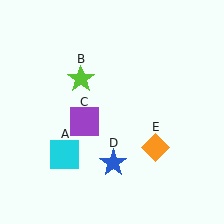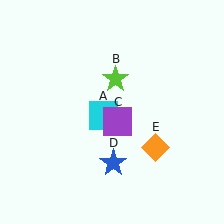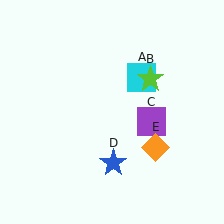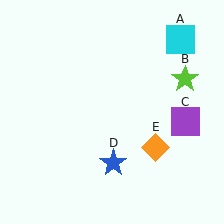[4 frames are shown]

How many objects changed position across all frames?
3 objects changed position: cyan square (object A), lime star (object B), purple square (object C).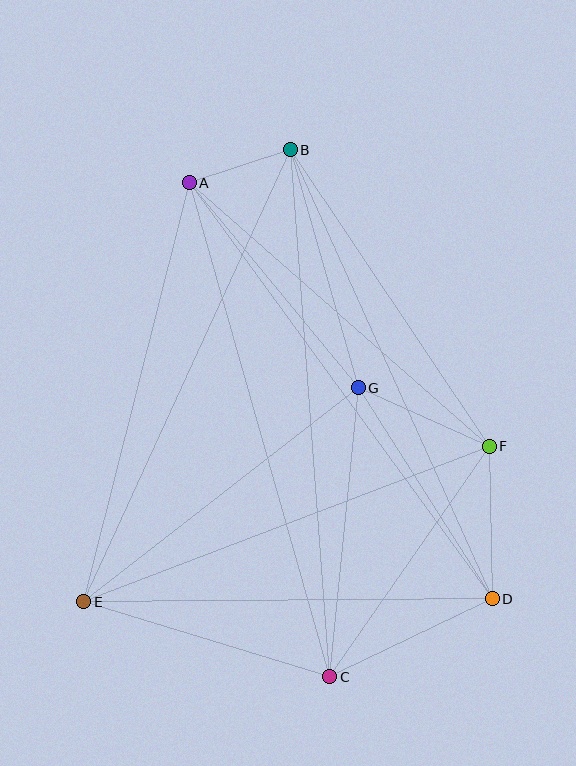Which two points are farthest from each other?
Points B and C are farthest from each other.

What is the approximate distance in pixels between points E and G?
The distance between E and G is approximately 348 pixels.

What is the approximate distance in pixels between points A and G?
The distance between A and G is approximately 266 pixels.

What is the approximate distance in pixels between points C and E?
The distance between C and E is approximately 257 pixels.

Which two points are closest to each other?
Points A and B are closest to each other.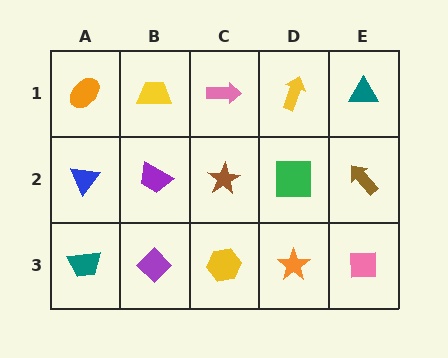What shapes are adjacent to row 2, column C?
A pink arrow (row 1, column C), a yellow hexagon (row 3, column C), a purple trapezoid (row 2, column B), a green square (row 2, column D).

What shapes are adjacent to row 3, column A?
A blue triangle (row 2, column A), a purple diamond (row 3, column B).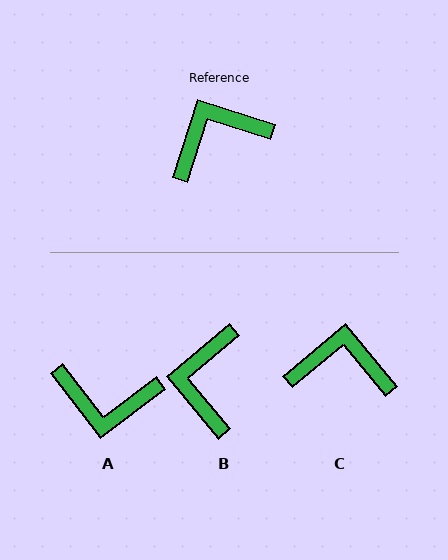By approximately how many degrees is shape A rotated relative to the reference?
Approximately 145 degrees counter-clockwise.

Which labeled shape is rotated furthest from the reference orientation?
A, about 145 degrees away.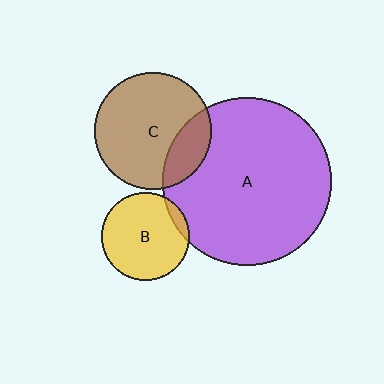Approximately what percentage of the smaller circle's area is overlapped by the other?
Approximately 20%.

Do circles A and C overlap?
Yes.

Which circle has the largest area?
Circle A (purple).